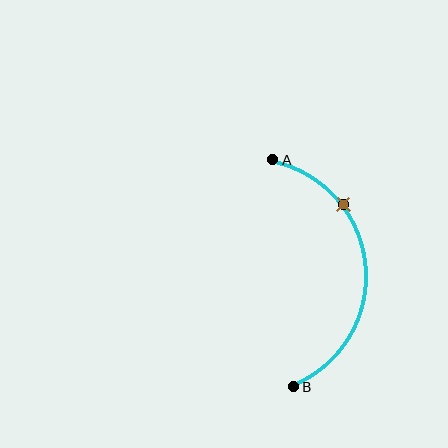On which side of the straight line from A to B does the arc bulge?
The arc bulges to the right of the straight line connecting A and B.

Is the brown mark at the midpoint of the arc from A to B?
No. The brown mark lies on the arc but is closer to endpoint A. The arc midpoint would be at the point on the curve equidistant along the arc from both A and B.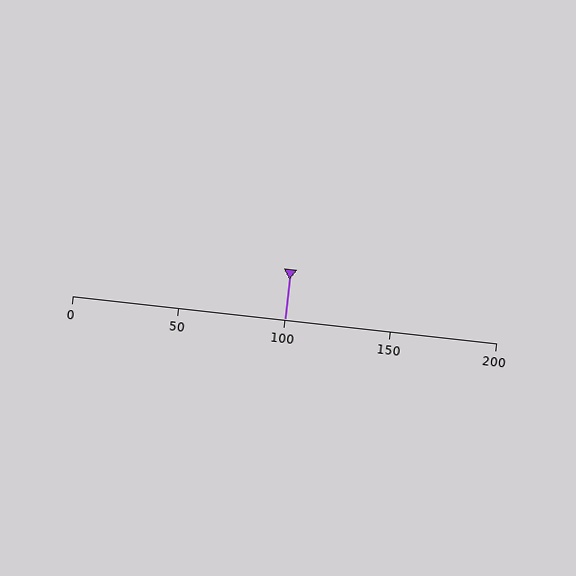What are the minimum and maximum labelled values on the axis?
The axis runs from 0 to 200.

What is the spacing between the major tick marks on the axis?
The major ticks are spaced 50 apart.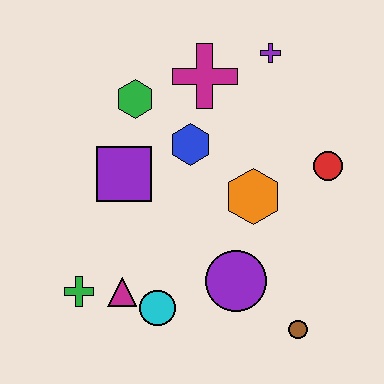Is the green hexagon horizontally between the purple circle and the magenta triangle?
Yes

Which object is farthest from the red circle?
The green cross is farthest from the red circle.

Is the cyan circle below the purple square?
Yes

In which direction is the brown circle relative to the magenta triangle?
The brown circle is to the right of the magenta triangle.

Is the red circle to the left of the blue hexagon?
No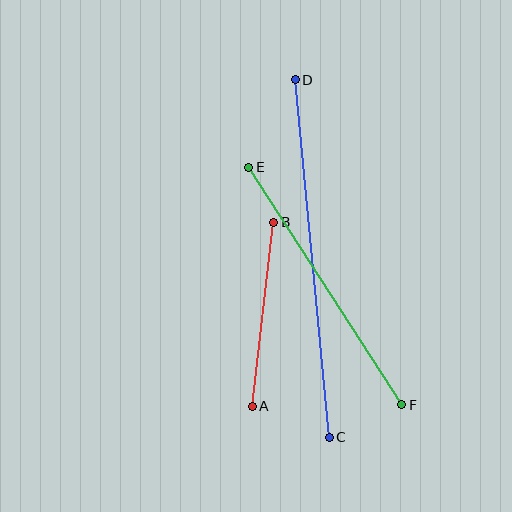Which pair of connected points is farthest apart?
Points C and D are farthest apart.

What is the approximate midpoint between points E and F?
The midpoint is at approximately (325, 286) pixels.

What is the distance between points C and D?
The distance is approximately 359 pixels.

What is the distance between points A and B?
The distance is approximately 185 pixels.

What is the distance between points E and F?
The distance is approximately 282 pixels.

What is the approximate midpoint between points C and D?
The midpoint is at approximately (312, 259) pixels.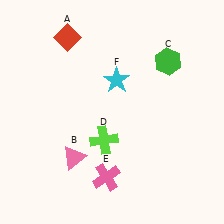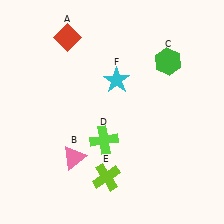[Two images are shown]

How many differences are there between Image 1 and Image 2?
There is 1 difference between the two images.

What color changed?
The cross (E) changed from pink in Image 1 to lime in Image 2.